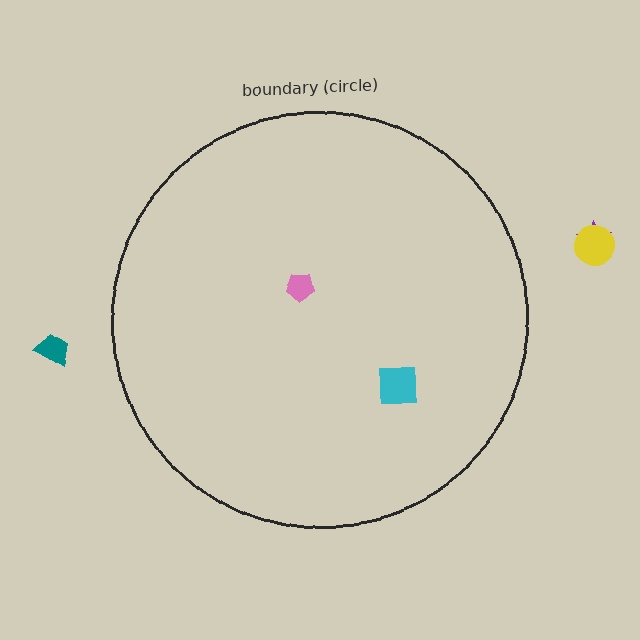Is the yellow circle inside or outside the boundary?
Outside.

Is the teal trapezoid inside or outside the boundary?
Outside.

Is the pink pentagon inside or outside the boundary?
Inside.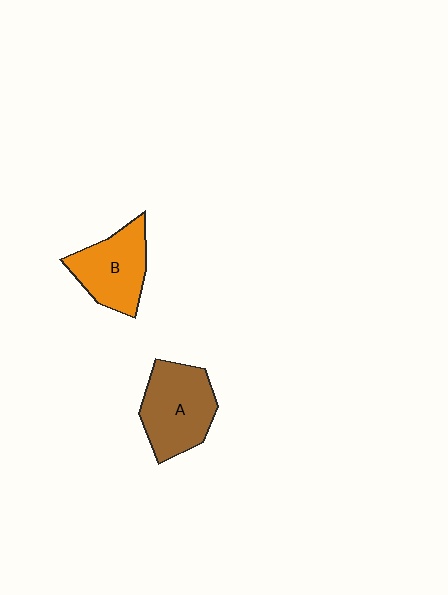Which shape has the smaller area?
Shape B (orange).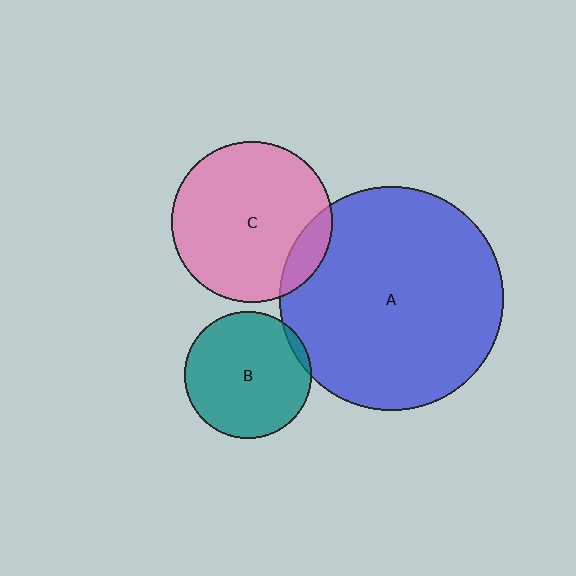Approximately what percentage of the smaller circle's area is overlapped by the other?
Approximately 5%.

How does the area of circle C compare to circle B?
Approximately 1.6 times.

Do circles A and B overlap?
Yes.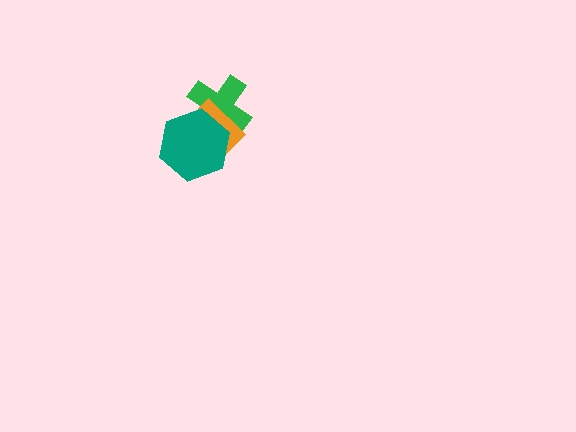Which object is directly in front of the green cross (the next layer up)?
The orange rectangle is directly in front of the green cross.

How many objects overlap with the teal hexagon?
2 objects overlap with the teal hexagon.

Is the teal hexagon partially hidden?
No, no other shape covers it.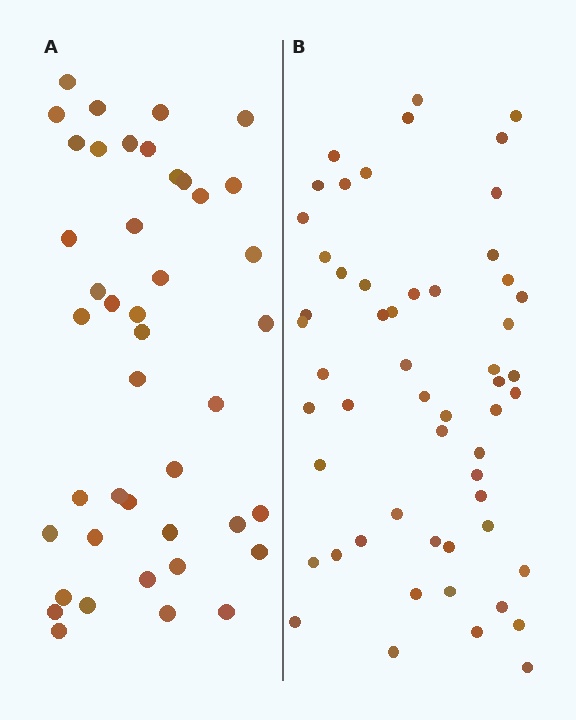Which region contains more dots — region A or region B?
Region B (the right region) has more dots.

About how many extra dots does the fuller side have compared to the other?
Region B has roughly 12 or so more dots than region A.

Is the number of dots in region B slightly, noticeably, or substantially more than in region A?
Region B has noticeably more, but not dramatically so. The ratio is roughly 1.3 to 1.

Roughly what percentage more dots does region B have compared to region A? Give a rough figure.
About 30% more.